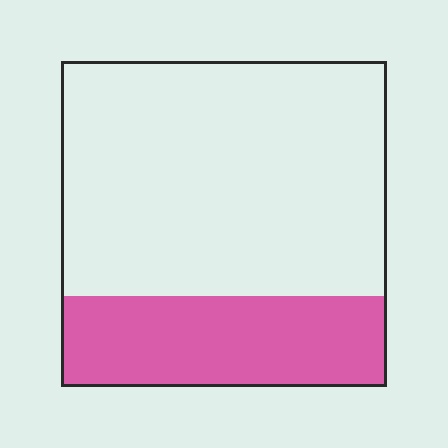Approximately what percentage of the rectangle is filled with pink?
Approximately 30%.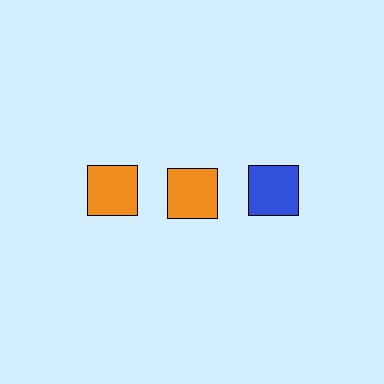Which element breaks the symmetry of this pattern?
The blue square in the top row, center column breaks the symmetry. All other shapes are orange squares.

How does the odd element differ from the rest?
It has a different color: blue instead of orange.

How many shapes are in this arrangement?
There are 3 shapes arranged in a grid pattern.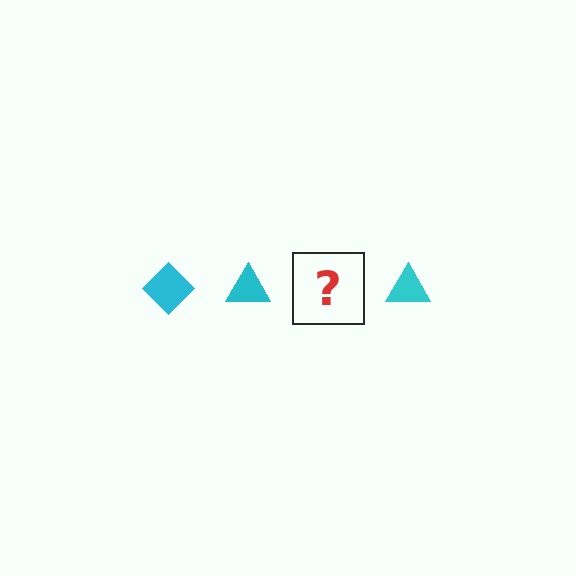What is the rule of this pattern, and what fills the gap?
The rule is that the pattern cycles through diamond, triangle shapes in cyan. The gap should be filled with a cyan diamond.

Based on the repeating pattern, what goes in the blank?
The blank should be a cyan diamond.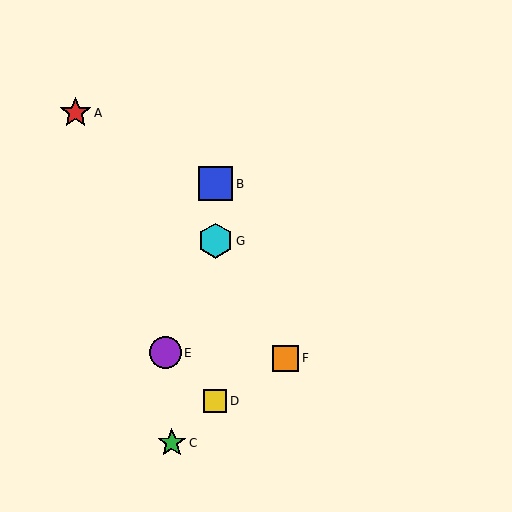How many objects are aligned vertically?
3 objects (B, D, G) are aligned vertically.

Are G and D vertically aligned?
Yes, both are at x≈215.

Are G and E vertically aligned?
No, G is at x≈215 and E is at x≈166.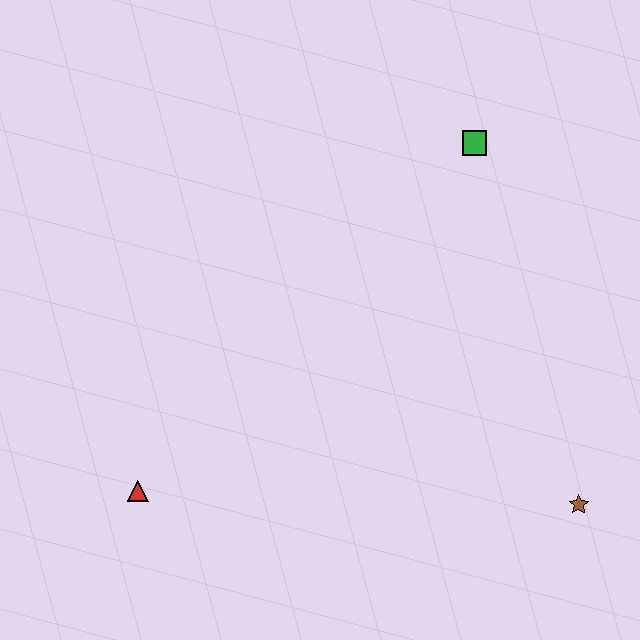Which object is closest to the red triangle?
The brown star is closest to the red triangle.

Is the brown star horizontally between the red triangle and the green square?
No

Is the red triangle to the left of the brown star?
Yes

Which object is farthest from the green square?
The red triangle is farthest from the green square.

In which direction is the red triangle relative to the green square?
The red triangle is below the green square.